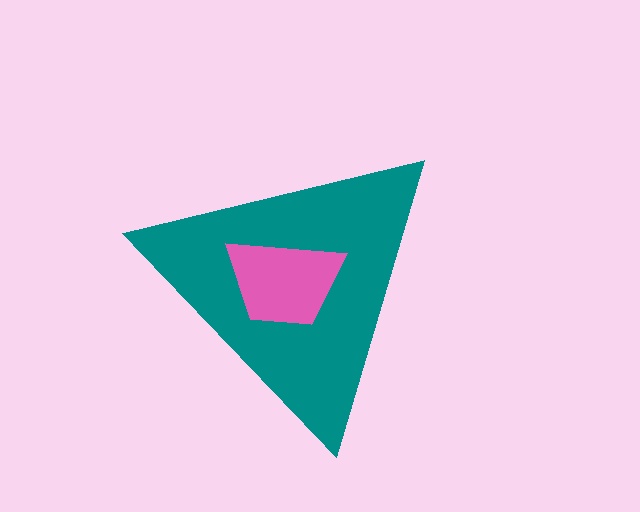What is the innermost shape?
The pink trapezoid.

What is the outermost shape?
The teal triangle.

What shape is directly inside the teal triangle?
The pink trapezoid.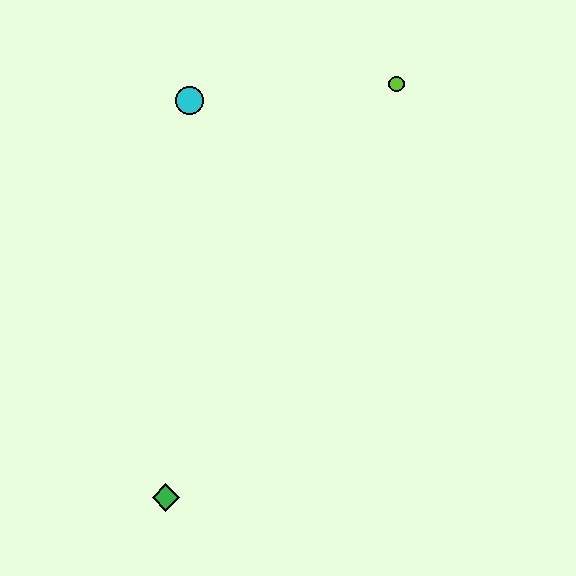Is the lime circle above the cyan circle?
Yes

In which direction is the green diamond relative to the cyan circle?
The green diamond is below the cyan circle.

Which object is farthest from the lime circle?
The green diamond is farthest from the lime circle.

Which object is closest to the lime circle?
The cyan circle is closest to the lime circle.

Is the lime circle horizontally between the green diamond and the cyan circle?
No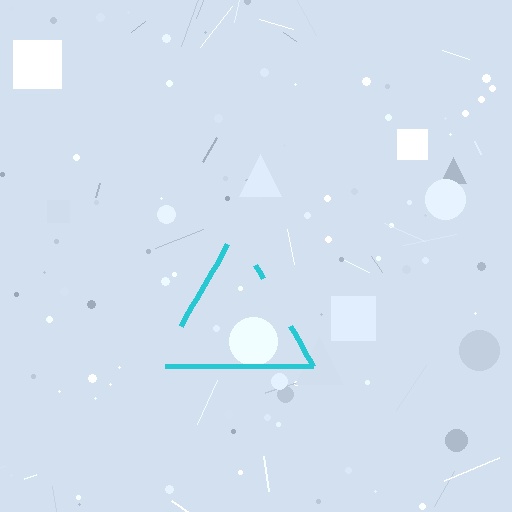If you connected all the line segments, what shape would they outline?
They would outline a triangle.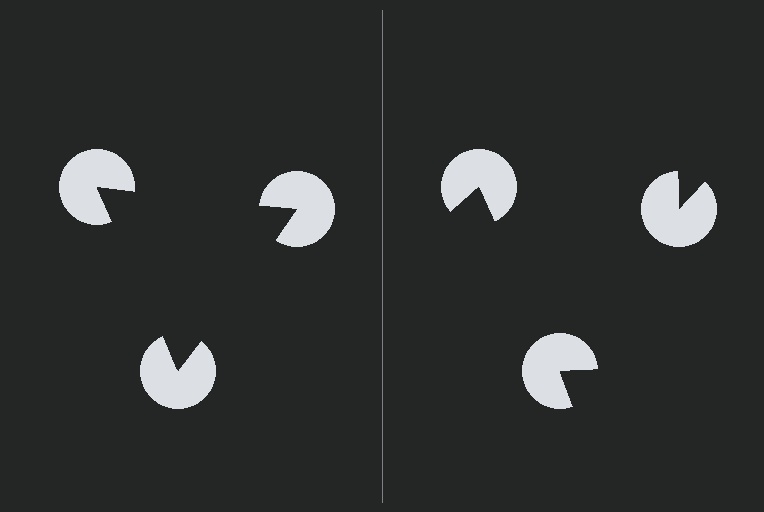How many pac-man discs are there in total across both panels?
6 — 3 on each side.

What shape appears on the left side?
An illusory triangle.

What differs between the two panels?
The pac-man discs are positioned identically on both sides; only the wedge orientations differ. On the left they align to a triangle; on the right they are misaligned.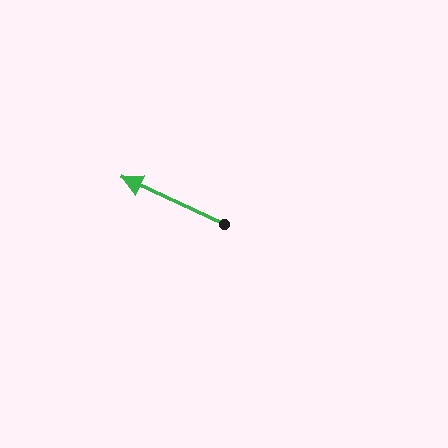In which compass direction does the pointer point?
Northwest.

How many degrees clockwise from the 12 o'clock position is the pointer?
Approximately 295 degrees.